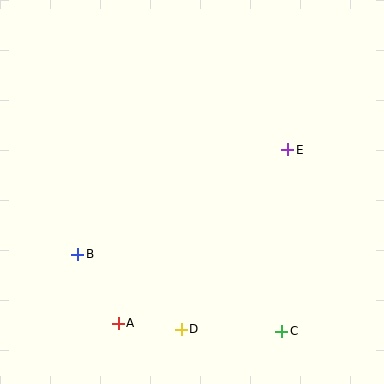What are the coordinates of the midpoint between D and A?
The midpoint between D and A is at (150, 326).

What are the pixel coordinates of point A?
Point A is at (118, 323).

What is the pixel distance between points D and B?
The distance between D and B is 128 pixels.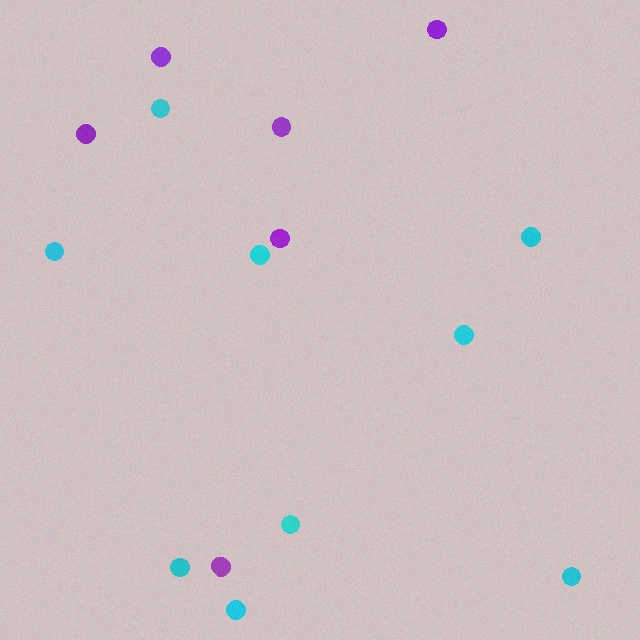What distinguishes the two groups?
There are 2 groups: one group of purple circles (6) and one group of cyan circles (9).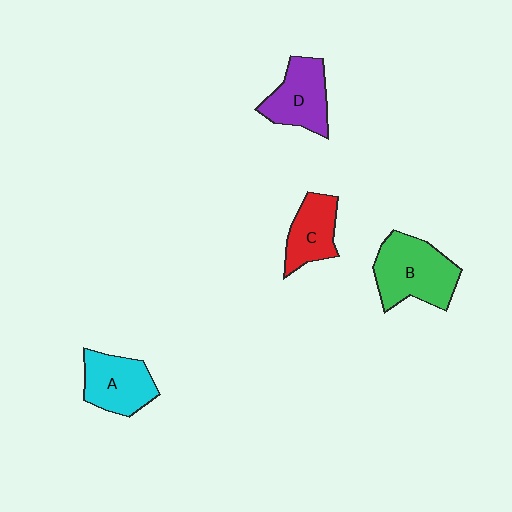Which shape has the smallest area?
Shape C (red).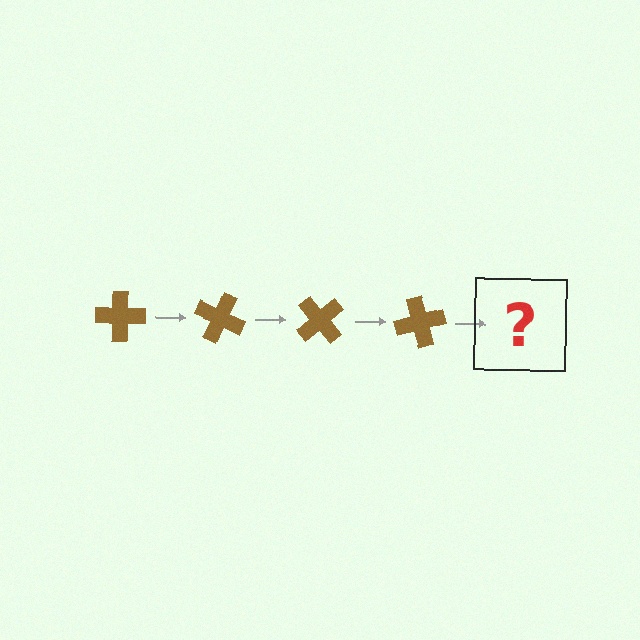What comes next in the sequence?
The next element should be a brown cross rotated 100 degrees.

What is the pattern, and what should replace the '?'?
The pattern is that the cross rotates 25 degrees each step. The '?' should be a brown cross rotated 100 degrees.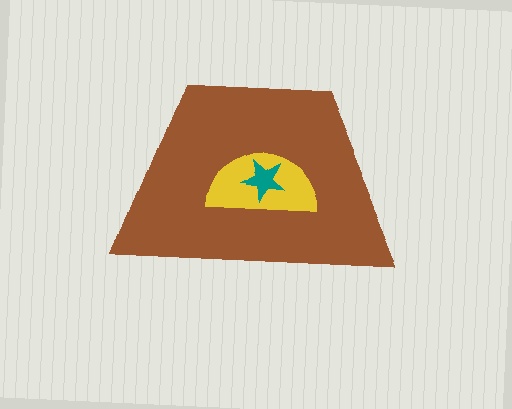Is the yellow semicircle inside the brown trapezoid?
Yes.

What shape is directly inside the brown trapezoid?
The yellow semicircle.